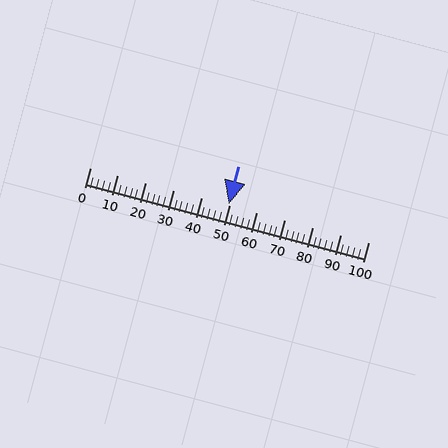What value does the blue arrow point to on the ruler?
The blue arrow points to approximately 50.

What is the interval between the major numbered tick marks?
The major tick marks are spaced 10 units apart.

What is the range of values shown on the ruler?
The ruler shows values from 0 to 100.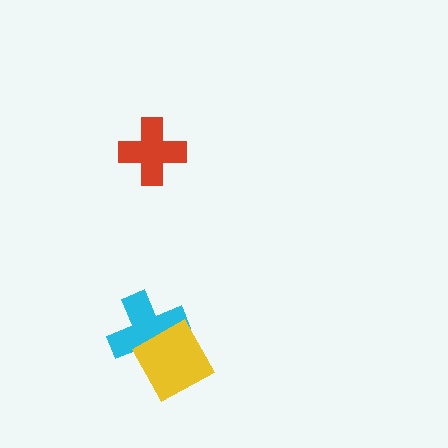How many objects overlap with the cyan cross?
1 object overlaps with the cyan cross.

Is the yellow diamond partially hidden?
No, no other shape covers it.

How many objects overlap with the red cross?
0 objects overlap with the red cross.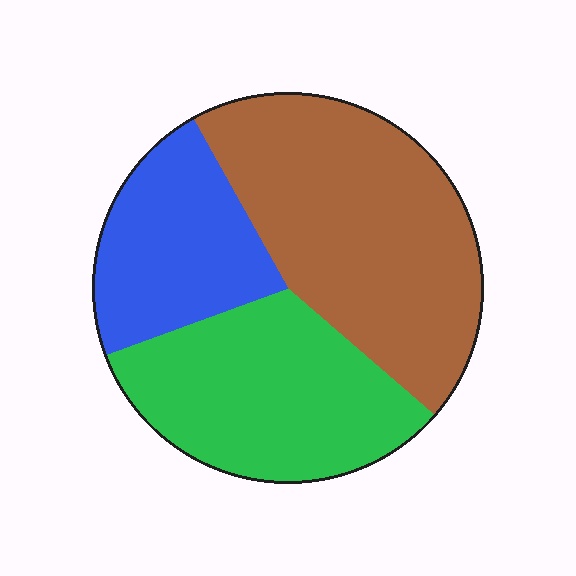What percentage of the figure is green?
Green takes up between a quarter and a half of the figure.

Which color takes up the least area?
Blue, at roughly 25%.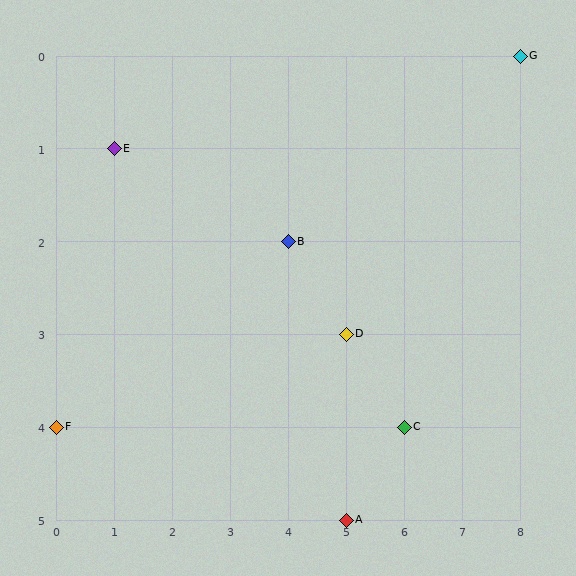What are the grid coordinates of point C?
Point C is at grid coordinates (6, 4).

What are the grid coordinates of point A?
Point A is at grid coordinates (5, 5).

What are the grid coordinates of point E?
Point E is at grid coordinates (1, 1).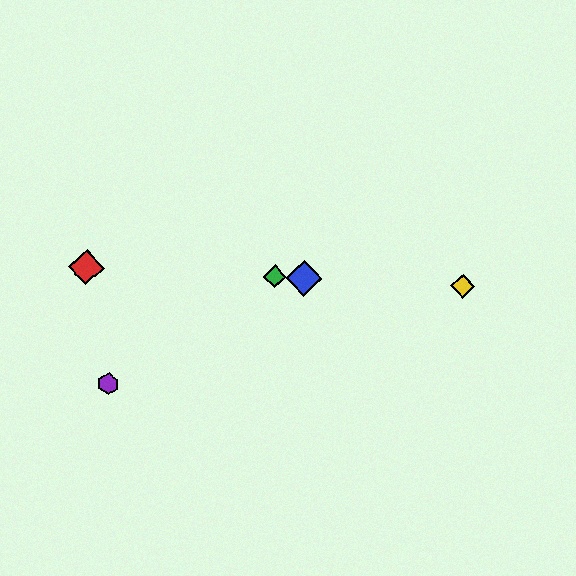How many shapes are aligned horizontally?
4 shapes (the red diamond, the blue diamond, the green diamond, the yellow diamond) are aligned horizontally.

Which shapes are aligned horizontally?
The red diamond, the blue diamond, the green diamond, the yellow diamond are aligned horizontally.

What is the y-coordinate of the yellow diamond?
The yellow diamond is at y≈286.